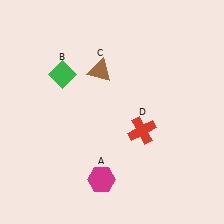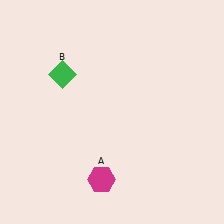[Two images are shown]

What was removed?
The red cross (D), the brown triangle (C) were removed in Image 2.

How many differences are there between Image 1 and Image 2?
There are 2 differences between the two images.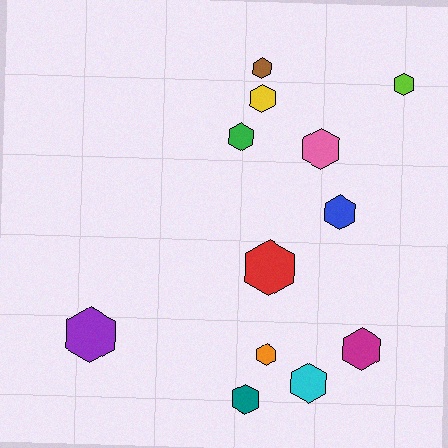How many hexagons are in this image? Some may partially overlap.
There are 12 hexagons.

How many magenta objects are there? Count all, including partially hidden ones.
There is 1 magenta object.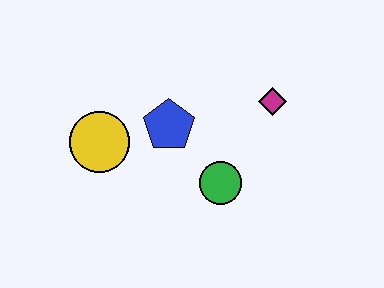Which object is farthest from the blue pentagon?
The magenta diamond is farthest from the blue pentagon.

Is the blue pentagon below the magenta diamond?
Yes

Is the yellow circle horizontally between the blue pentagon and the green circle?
No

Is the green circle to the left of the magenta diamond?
Yes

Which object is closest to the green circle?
The blue pentagon is closest to the green circle.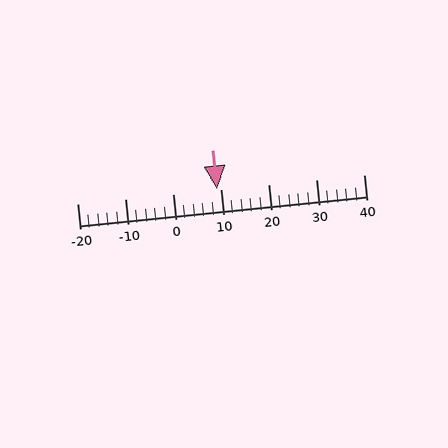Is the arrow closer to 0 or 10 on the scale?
The arrow is closer to 10.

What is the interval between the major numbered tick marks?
The major tick marks are spaced 10 units apart.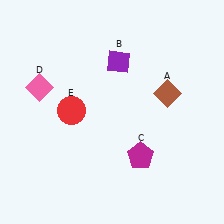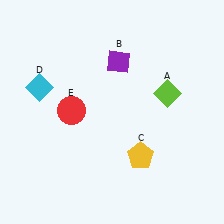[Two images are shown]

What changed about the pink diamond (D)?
In Image 1, D is pink. In Image 2, it changed to cyan.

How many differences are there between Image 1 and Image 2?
There are 3 differences between the two images.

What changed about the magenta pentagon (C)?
In Image 1, C is magenta. In Image 2, it changed to yellow.